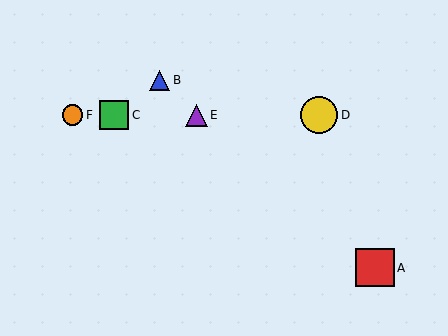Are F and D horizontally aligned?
Yes, both are at y≈115.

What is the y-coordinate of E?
Object E is at y≈115.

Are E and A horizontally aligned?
No, E is at y≈115 and A is at y≈268.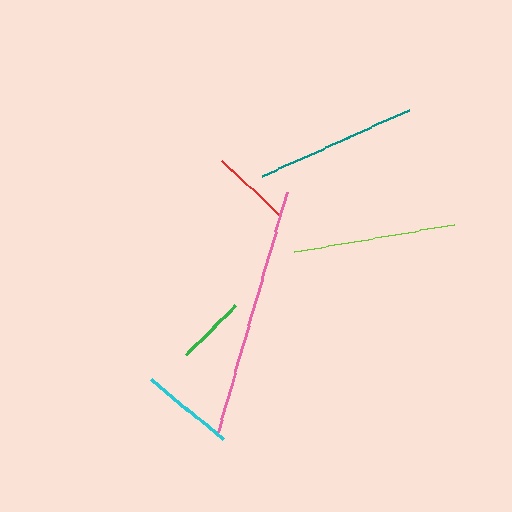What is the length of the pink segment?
The pink segment is approximately 250 pixels long.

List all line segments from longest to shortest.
From longest to shortest: pink, lime, teal, cyan, red, green.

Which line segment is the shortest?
The green line is the shortest at approximately 70 pixels.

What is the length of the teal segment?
The teal segment is approximately 160 pixels long.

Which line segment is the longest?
The pink line is the longest at approximately 250 pixels.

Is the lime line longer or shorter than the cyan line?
The lime line is longer than the cyan line.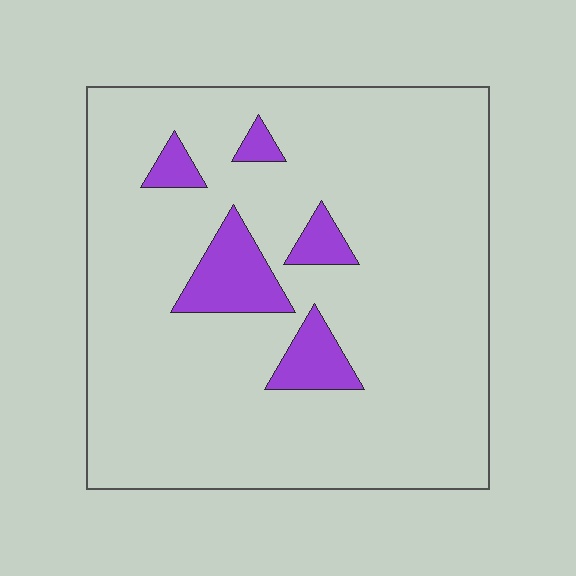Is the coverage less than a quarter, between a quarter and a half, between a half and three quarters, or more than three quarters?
Less than a quarter.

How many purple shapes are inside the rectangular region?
5.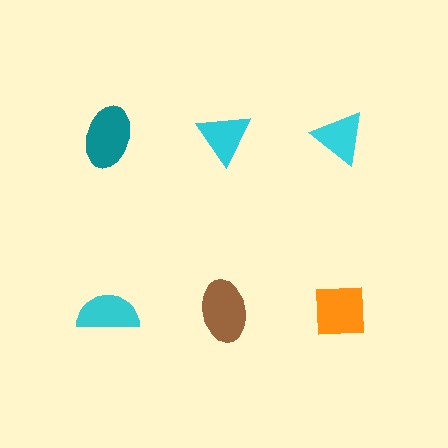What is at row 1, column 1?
A teal ellipse.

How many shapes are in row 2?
3 shapes.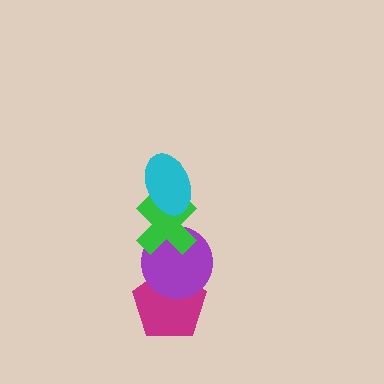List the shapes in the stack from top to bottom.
From top to bottom: the cyan ellipse, the green cross, the purple circle, the magenta pentagon.